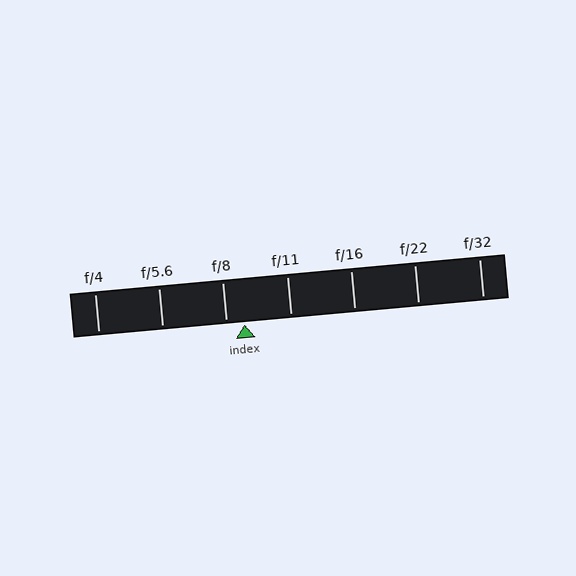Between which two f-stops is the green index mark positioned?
The index mark is between f/8 and f/11.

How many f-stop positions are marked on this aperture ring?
There are 7 f-stop positions marked.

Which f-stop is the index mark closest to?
The index mark is closest to f/8.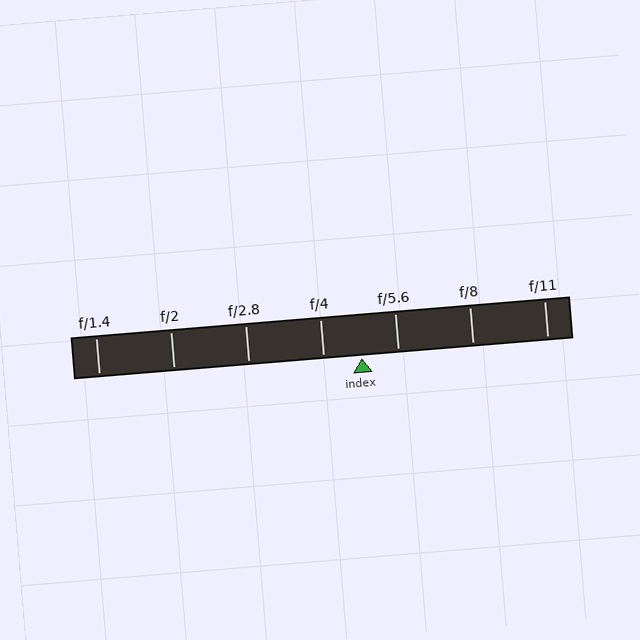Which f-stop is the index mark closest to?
The index mark is closest to f/5.6.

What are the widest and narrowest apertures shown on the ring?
The widest aperture shown is f/1.4 and the narrowest is f/11.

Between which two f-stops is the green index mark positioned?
The index mark is between f/4 and f/5.6.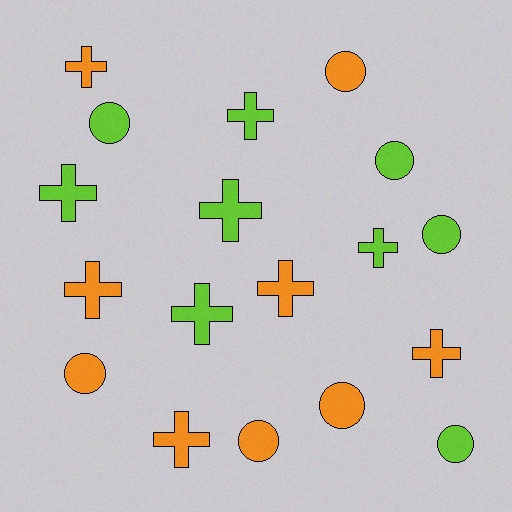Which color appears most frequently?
Orange, with 9 objects.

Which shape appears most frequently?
Cross, with 10 objects.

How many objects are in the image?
There are 18 objects.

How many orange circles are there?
There are 4 orange circles.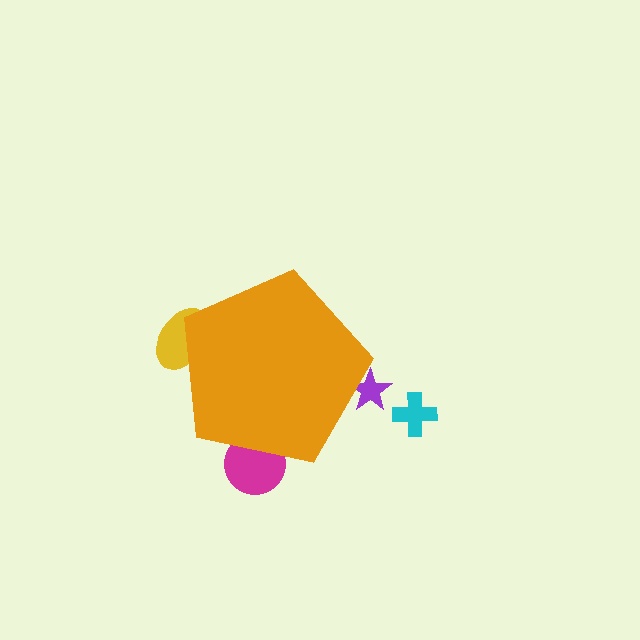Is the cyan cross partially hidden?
No, the cyan cross is fully visible.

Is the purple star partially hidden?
Yes, the purple star is partially hidden behind the orange pentagon.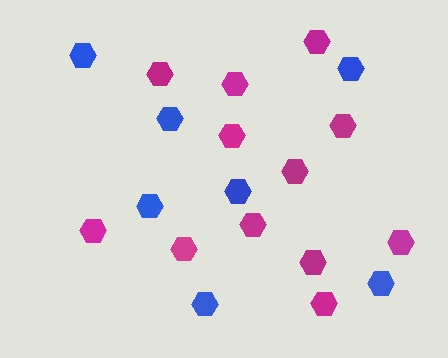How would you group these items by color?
There are 2 groups: one group of blue hexagons (7) and one group of magenta hexagons (12).